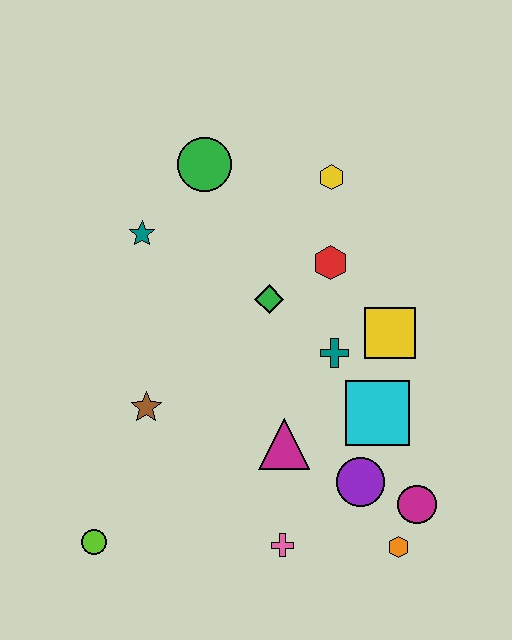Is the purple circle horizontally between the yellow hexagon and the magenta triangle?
No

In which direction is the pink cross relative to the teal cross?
The pink cross is below the teal cross.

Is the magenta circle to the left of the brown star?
No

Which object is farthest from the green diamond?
The lime circle is farthest from the green diamond.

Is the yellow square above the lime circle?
Yes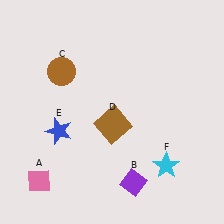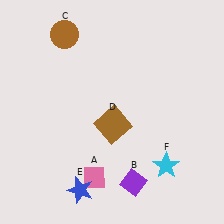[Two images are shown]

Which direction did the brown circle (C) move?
The brown circle (C) moved up.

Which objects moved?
The objects that moved are: the pink diamond (A), the brown circle (C), the blue star (E).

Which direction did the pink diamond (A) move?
The pink diamond (A) moved right.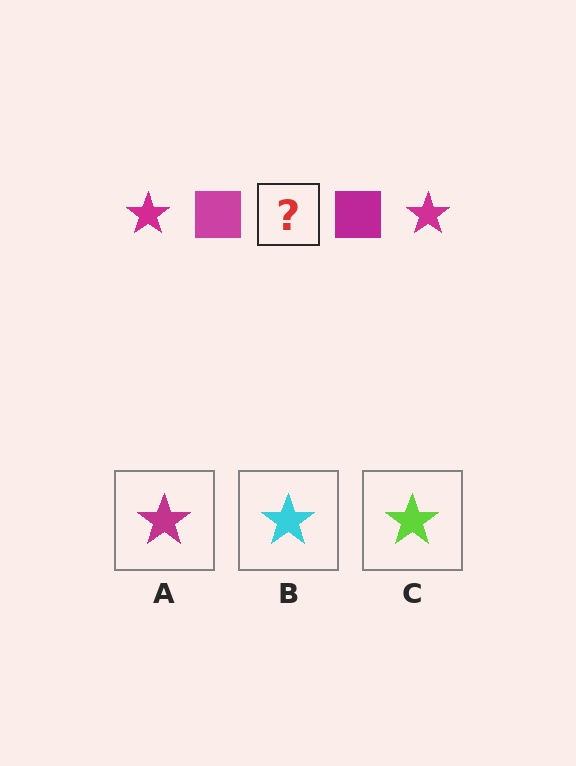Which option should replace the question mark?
Option A.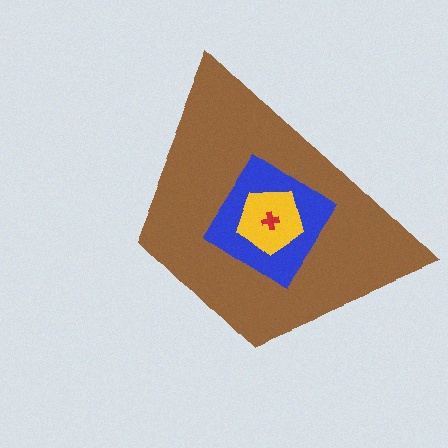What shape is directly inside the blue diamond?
The yellow pentagon.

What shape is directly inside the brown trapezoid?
The blue diamond.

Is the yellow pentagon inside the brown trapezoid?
Yes.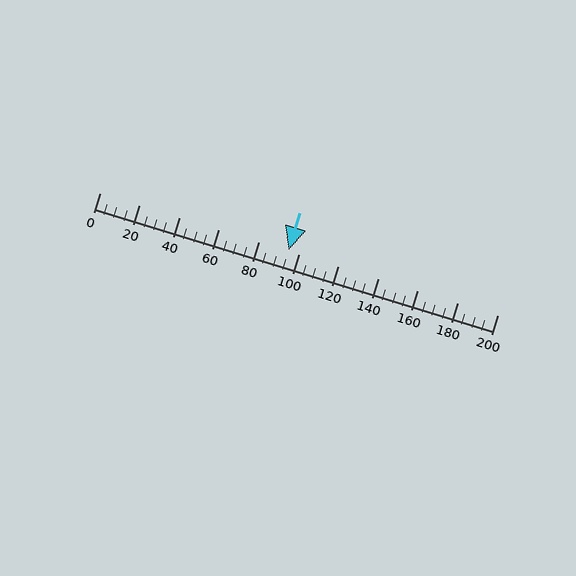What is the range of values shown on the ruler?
The ruler shows values from 0 to 200.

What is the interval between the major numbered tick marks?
The major tick marks are spaced 20 units apart.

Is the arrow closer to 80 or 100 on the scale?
The arrow is closer to 100.